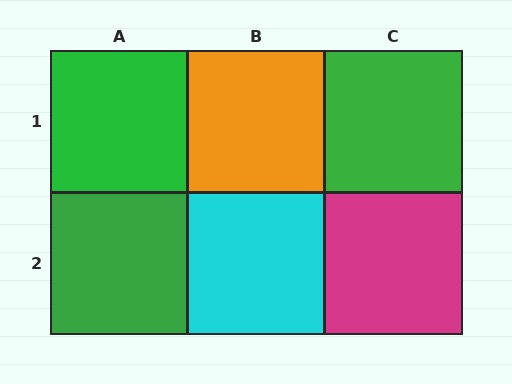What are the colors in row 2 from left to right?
Green, cyan, magenta.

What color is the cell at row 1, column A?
Green.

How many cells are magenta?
1 cell is magenta.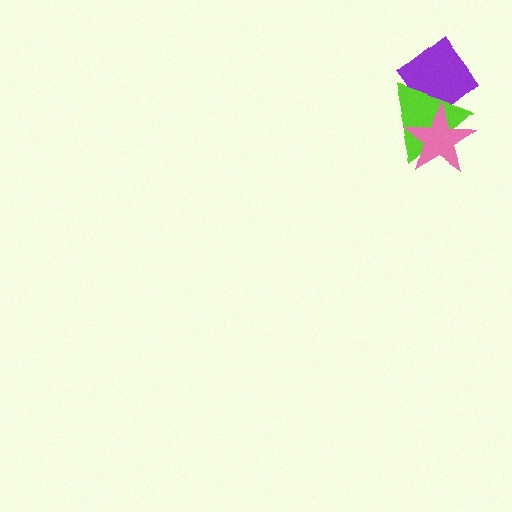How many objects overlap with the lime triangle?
2 objects overlap with the lime triangle.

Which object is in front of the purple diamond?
The lime triangle is in front of the purple diamond.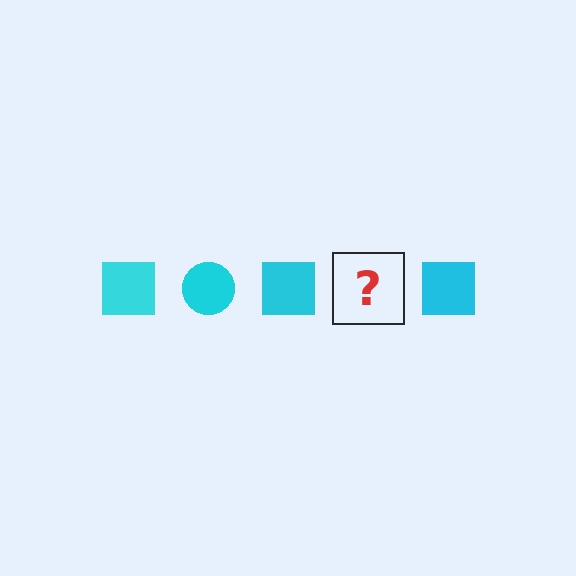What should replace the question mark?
The question mark should be replaced with a cyan circle.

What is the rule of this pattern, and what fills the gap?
The rule is that the pattern cycles through square, circle shapes in cyan. The gap should be filled with a cyan circle.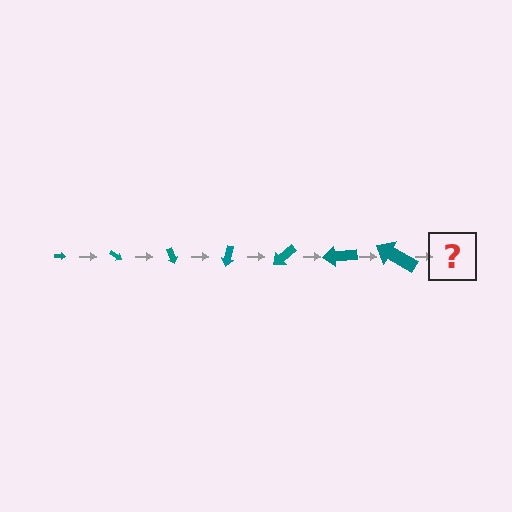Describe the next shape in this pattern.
It should be an arrow, larger than the previous one and rotated 245 degrees from the start.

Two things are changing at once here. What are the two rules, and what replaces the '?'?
The two rules are that the arrow grows larger each step and it rotates 35 degrees each step. The '?' should be an arrow, larger than the previous one and rotated 245 degrees from the start.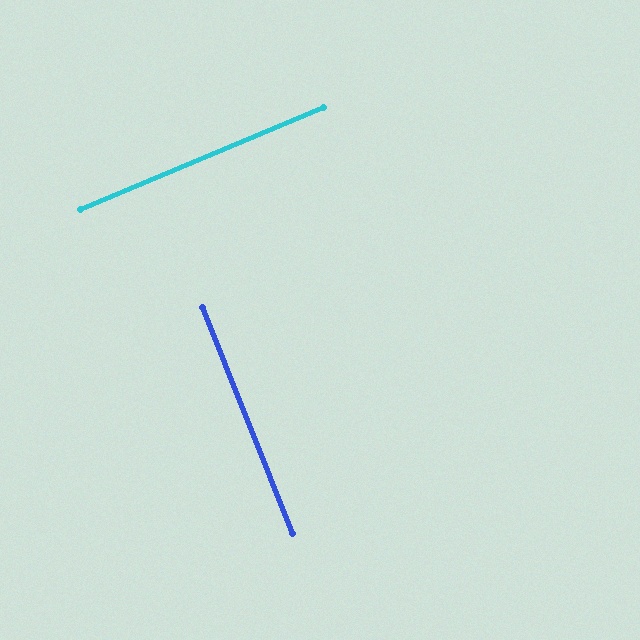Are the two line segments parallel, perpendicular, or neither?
Perpendicular — they meet at approximately 89°.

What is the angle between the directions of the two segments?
Approximately 89 degrees.